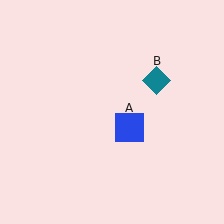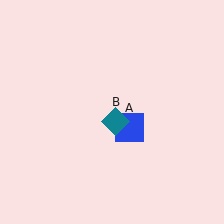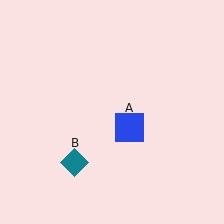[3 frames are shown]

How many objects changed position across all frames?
1 object changed position: teal diamond (object B).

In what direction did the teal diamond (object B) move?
The teal diamond (object B) moved down and to the left.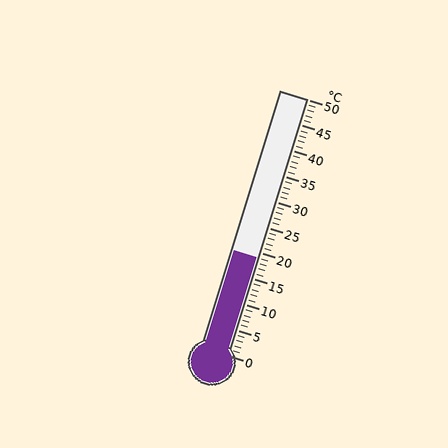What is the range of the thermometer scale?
The thermometer scale ranges from 0°C to 50°C.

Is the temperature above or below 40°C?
The temperature is below 40°C.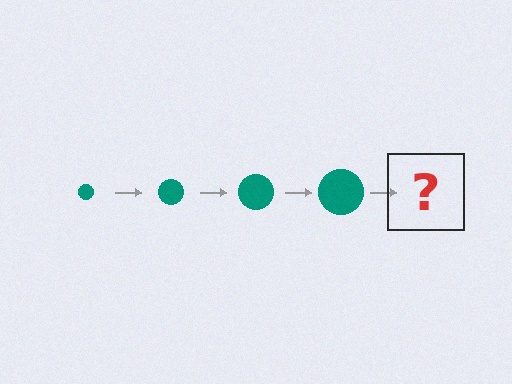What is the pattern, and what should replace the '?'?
The pattern is that the circle gets progressively larger each step. The '?' should be a teal circle, larger than the previous one.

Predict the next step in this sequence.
The next step is a teal circle, larger than the previous one.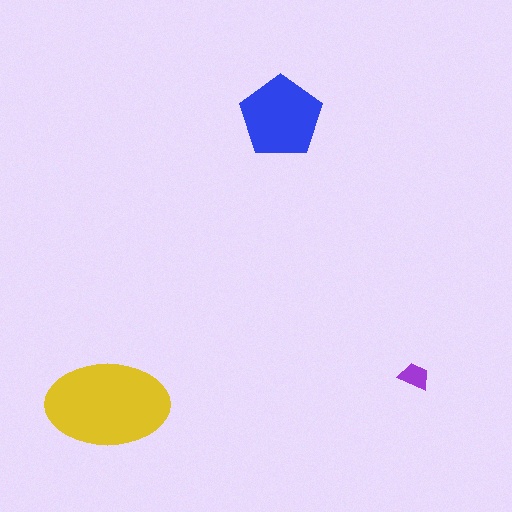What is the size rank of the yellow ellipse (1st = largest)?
1st.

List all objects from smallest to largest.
The purple trapezoid, the blue pentagon, the yellow ellipse.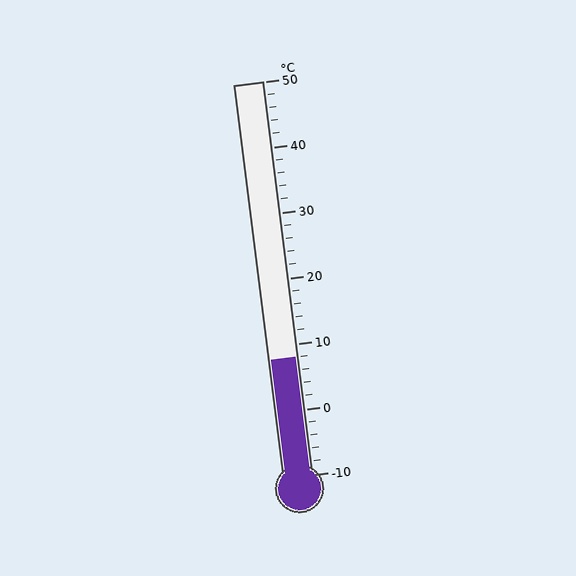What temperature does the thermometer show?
The thermometer shows approximately 8°C.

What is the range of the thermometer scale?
The thermometer scale ranges from -10°C to 50°C.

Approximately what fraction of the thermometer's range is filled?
The thermometer is filled to approximately 30% of its range.